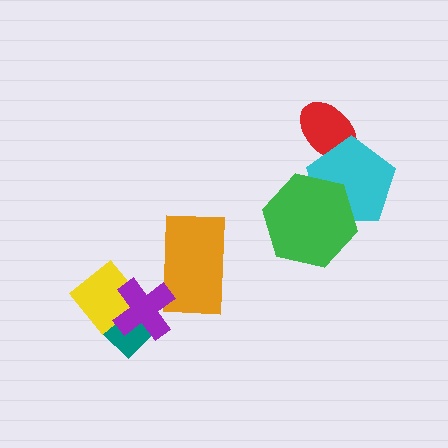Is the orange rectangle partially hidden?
Yes, it is partially covered by another shape.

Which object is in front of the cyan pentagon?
The green hexagon is in front of the cyan pentagon.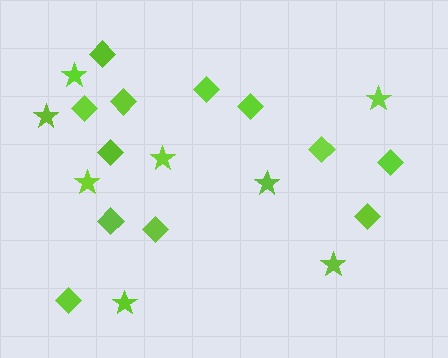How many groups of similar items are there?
There are 2 groups: one group of stars (8) and one group of diamonds (12).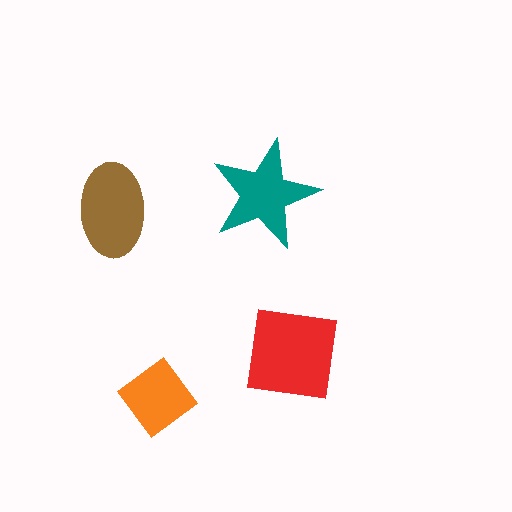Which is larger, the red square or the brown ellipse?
The red square.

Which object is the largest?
The red square.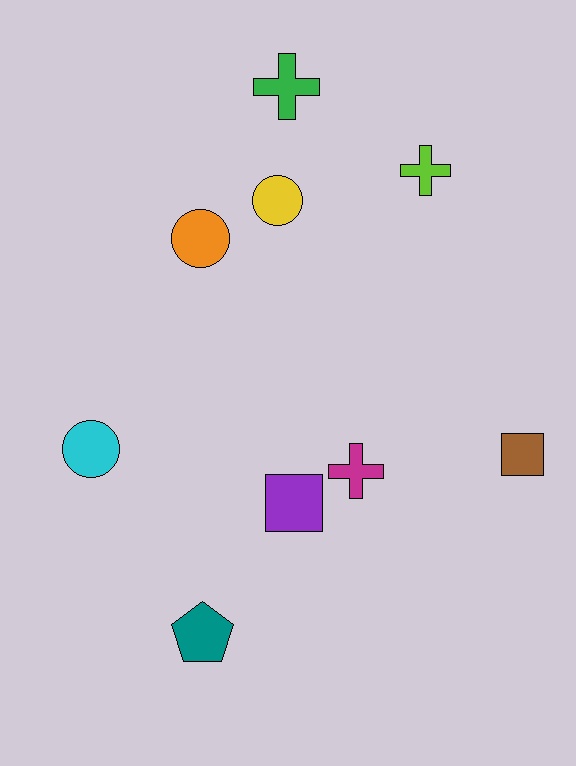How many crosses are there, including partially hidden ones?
There are 3 crosses.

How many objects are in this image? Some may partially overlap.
There are 9 objects.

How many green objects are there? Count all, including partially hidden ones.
There is 1 green object.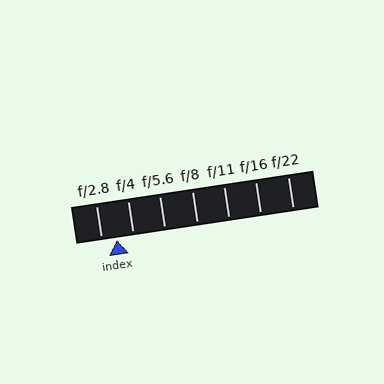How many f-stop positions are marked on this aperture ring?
There are 7 f-stop positions marked.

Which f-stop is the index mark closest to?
The index mark is closest to f/2.8.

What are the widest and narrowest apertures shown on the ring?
The widest aperture shown is f/2.8 and the narrowest is f/22.